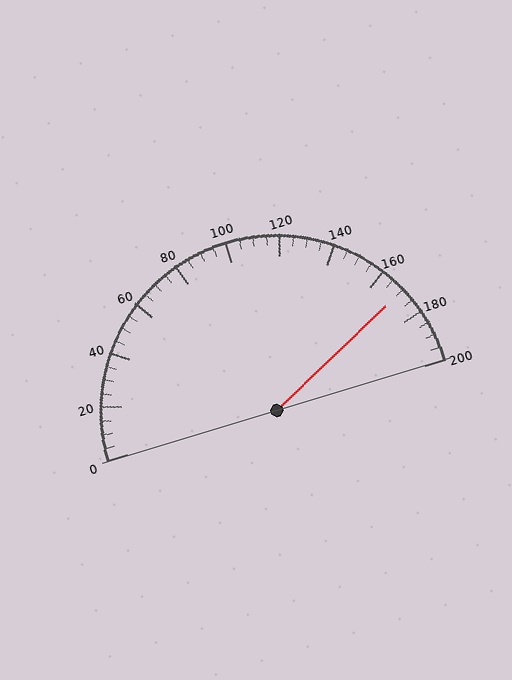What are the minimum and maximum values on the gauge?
The gauge ranges from 0 to 200.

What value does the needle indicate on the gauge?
The needle indicates approximately 170.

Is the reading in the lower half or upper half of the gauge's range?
The reading is in the upper half of the range (0 to 200).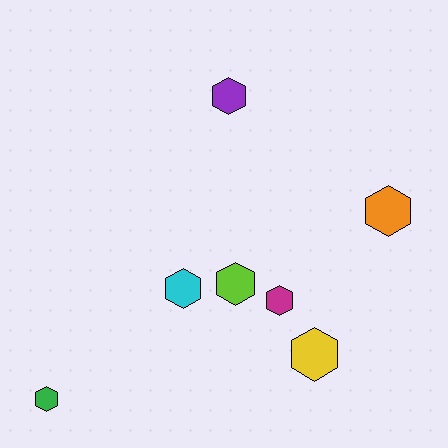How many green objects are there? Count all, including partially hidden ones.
There is 1 green object.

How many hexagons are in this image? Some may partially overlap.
There are 7 hexagons.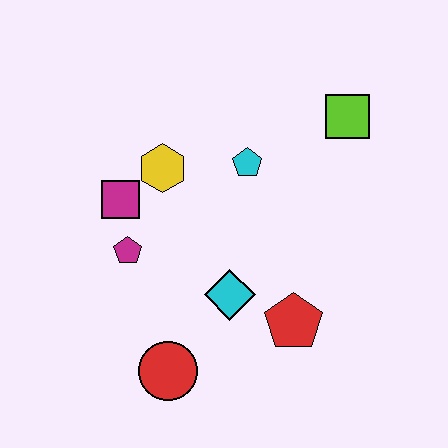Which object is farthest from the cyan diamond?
The lime square is farthest from the cyan diamond.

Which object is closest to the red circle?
The cyan diamond is closest to the red circle.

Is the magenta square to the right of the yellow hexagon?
No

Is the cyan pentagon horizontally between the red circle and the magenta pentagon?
No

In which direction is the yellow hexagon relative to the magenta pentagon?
The yellow hexagon is above the magenta pentagon.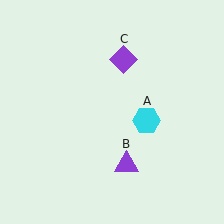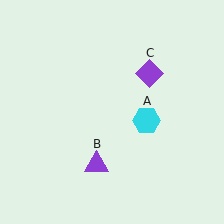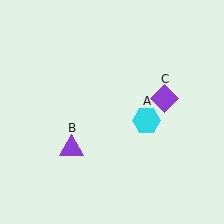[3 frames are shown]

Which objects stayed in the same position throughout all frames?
Cyan hexagon (object A) remained stationary.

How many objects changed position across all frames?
2 objects changed position: purple triangle (object B), purple diamond (object C).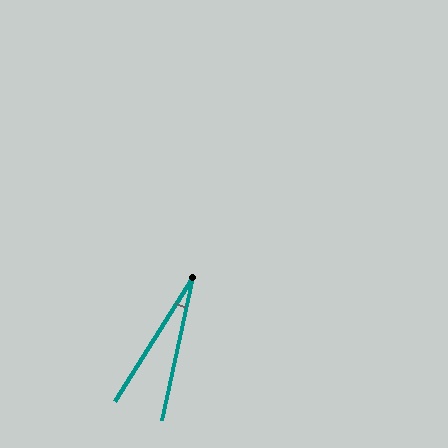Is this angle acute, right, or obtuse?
It is acute.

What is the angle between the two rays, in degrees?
Approximately 20 degrees.